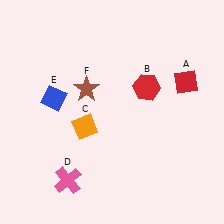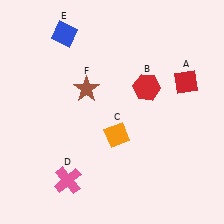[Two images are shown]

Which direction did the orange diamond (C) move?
The orange diamond (C) moved right.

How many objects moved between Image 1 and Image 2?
2 objects moved between the two images.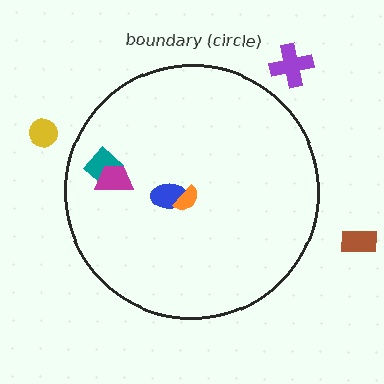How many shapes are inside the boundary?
4 inside, 3 outside.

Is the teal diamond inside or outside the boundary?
Inside.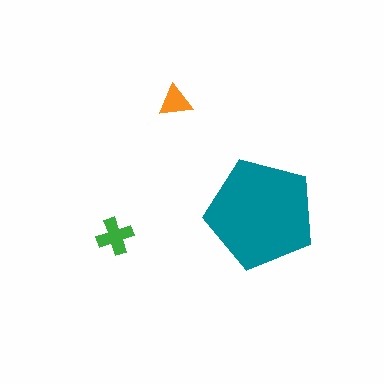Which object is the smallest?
The orange triangle.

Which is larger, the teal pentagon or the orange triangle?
The teal pentagon.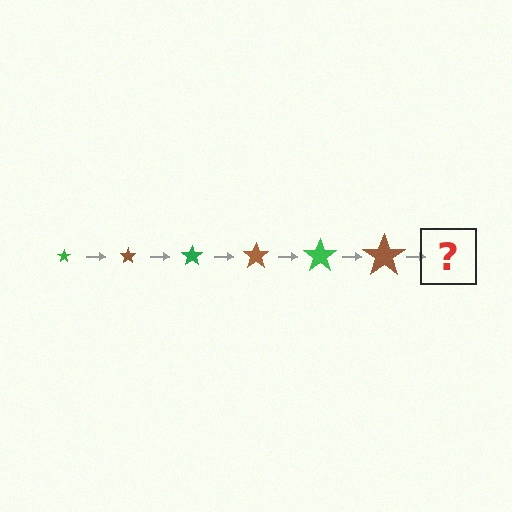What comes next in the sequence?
The next element should be a green star, larger than the previous one.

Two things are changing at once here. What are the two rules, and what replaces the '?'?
The two rules are that the star grows larger each step and the color cycles through green and brown. The '?' should be a green star, larger than the previous one.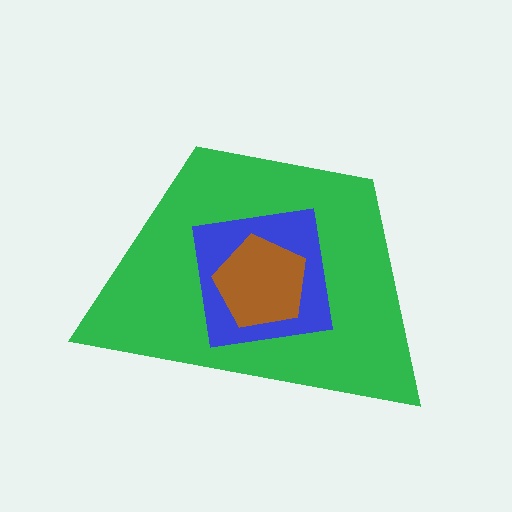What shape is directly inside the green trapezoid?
The blue square.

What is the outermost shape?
The green trapezoid.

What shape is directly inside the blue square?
The brown pentagon.